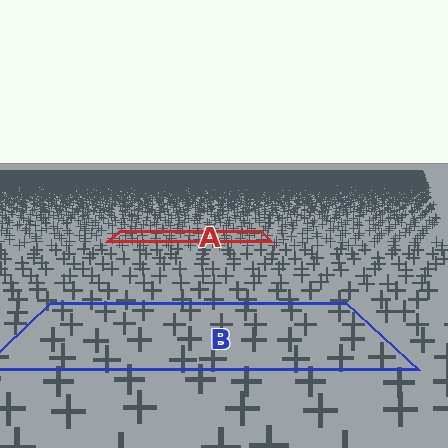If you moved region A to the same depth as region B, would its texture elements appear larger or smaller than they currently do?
They would appear larger. At a closer depth, the same texture elements are projected at a bigger on-screen size.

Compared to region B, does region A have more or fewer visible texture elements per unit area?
Region A has more texture elements per unit area — they are packed more densely because it is farther away.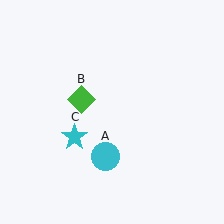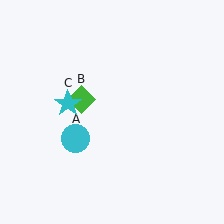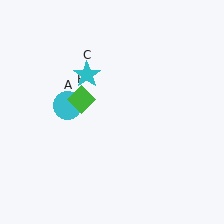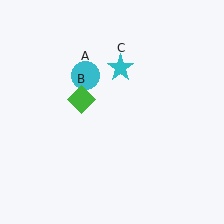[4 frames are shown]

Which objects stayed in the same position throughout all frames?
Green diamond (object B) remained stationary.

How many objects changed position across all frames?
2 objects changed position: cyan circle (object A), cyan star (object C).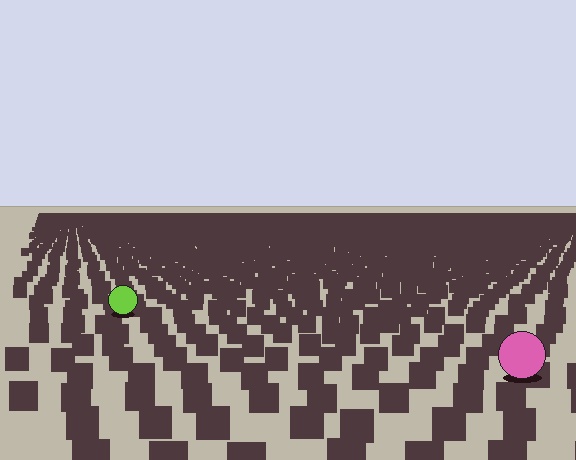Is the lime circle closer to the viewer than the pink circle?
No. The pink circle is closer — you can tell from the texture gradient: the ground texture is coarser near it.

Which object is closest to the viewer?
The pink circle is closest. The texture marks near it are larger and more spread out.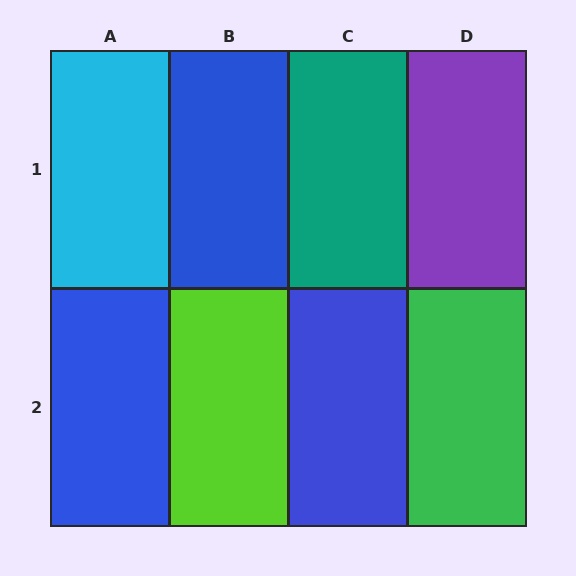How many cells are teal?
1 cell is teal.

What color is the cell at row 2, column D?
Green.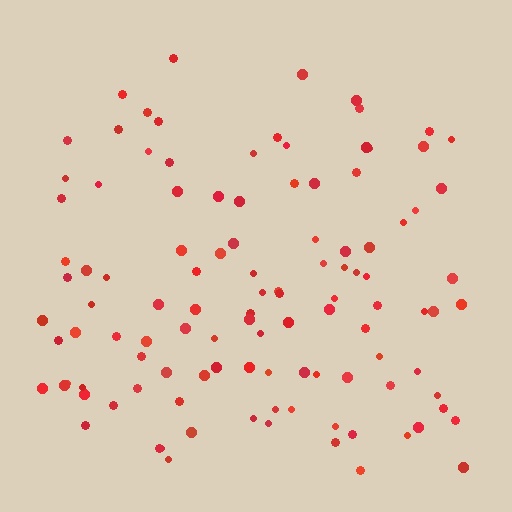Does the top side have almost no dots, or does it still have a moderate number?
Still a moderate number, just noticeably fewer than the bottom.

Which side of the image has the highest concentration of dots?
The bottom.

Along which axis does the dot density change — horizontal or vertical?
Vertical.